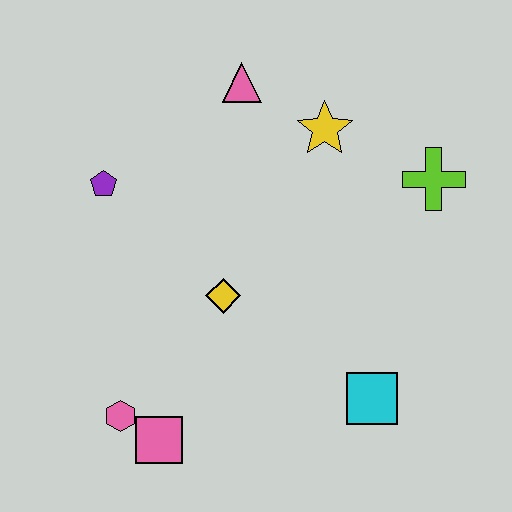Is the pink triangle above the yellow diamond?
Yes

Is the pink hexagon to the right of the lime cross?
No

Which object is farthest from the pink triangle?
The pink square is farthest from the pink triangle.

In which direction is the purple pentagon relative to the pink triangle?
The purple pentagon is to the left of the pink triangle.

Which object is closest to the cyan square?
The yellow diamond is closest to the cyan square.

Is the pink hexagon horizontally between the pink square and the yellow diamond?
No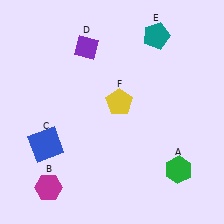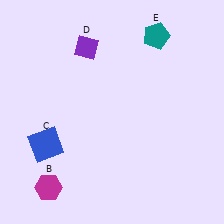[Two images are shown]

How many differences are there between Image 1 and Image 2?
There are 2 differences between the two images.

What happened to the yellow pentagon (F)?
The yellow pentagon (F) was removed in Image 2. It was in the top-right area of Image 1.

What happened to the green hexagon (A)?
The green hexagon (A) was removed in Image 2. It was in the bottom-right area of Image 1.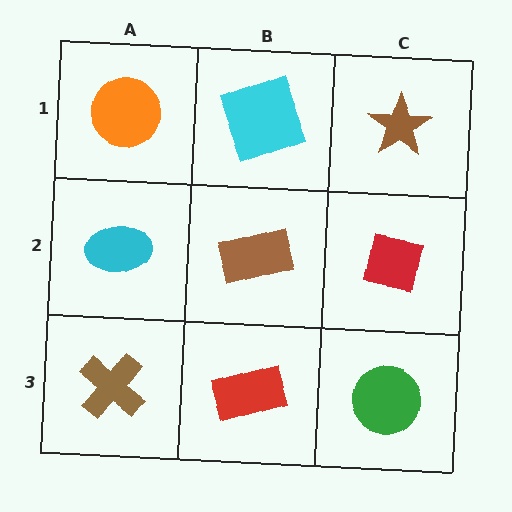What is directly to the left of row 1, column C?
A cyan square.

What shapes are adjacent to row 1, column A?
A cyan ellipse (row 2, column A), a cyan square (row 1, column B).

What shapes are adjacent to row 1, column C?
A red square (row 2, column C), a cyan square (row 1, column B).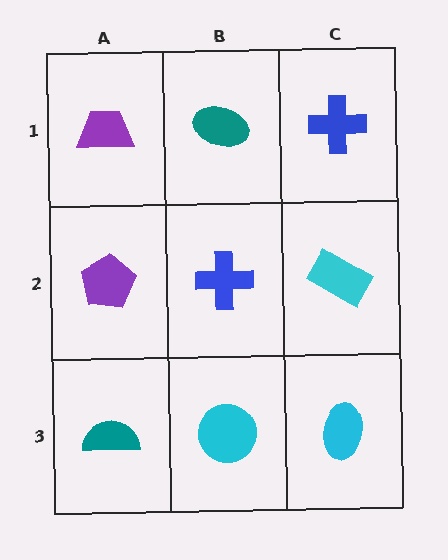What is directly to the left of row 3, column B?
A teal semicircle.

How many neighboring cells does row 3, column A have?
2.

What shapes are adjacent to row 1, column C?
A cyan rectangle (row 2, column C), a teal ellipse (row 1, column B).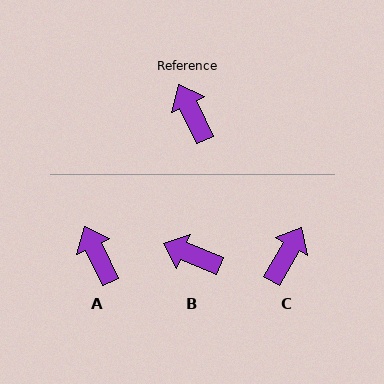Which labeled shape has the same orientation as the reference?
A.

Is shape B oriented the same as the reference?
No, it is off by about 43 degrees.